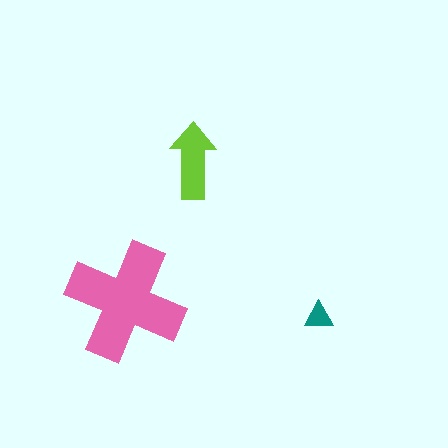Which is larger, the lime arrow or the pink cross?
The pink cross.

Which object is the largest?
The pink cross.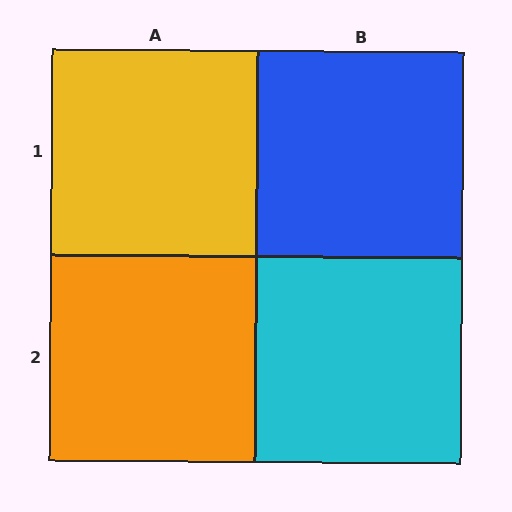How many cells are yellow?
1 cell is yellow.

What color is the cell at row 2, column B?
Cyan.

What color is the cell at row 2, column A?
Orange.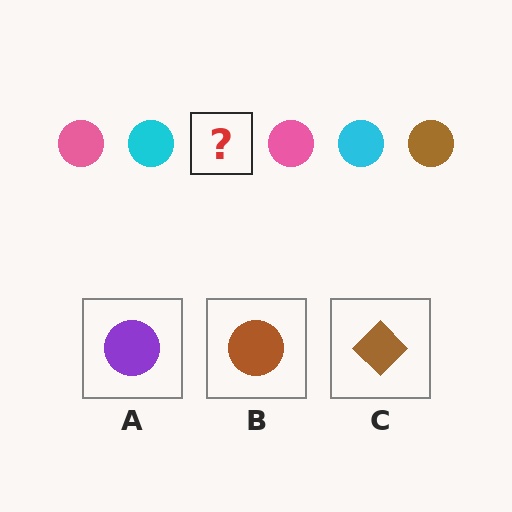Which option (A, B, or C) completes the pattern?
B.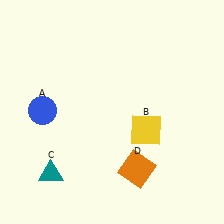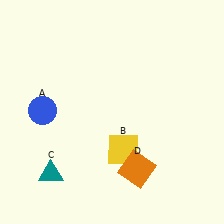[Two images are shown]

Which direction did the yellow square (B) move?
The yellow square (B) moved left.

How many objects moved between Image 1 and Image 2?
1 object moved between the two images.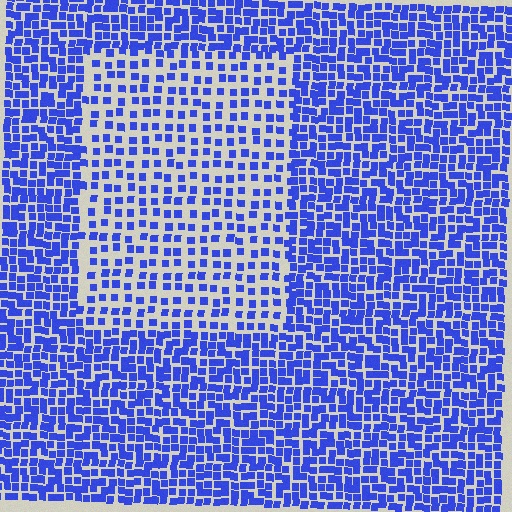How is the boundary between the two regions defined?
The boundary is defined by a change in element density (approximately 2.0x ratio). All elements are the same color, size, and shape.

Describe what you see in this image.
The image contains small blue elements arranged at two different densities. A rectangle-shaped region is visible where the elements are less densely packed than the surrounding area.